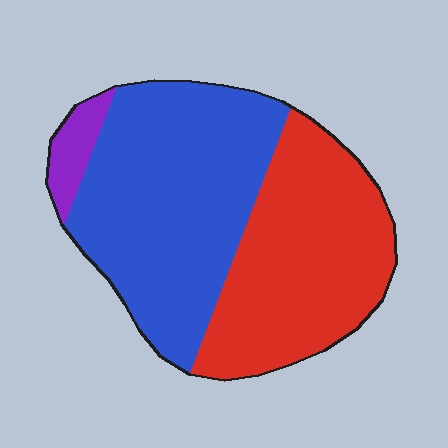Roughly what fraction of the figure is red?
Red takes up between a third and a half of the figure.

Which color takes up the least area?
Purple, at roughly 5%.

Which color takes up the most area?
Blue, at roughly 50%.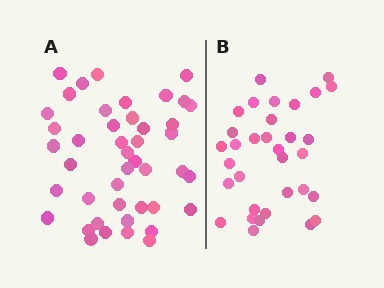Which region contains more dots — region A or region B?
Region A (the left region) has more dots.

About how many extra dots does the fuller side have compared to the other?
Region A has roughly 12 or so more dots than region B.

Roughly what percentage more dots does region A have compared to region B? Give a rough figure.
About 35% more.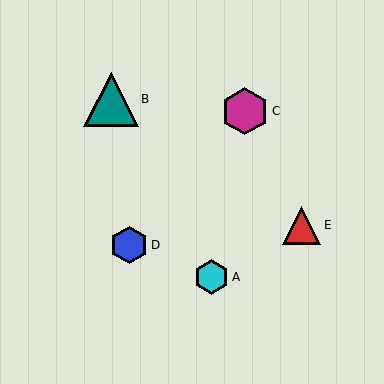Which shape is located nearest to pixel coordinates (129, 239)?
The blue hexagon (labeled D) at (129, 245) is nearest to that location.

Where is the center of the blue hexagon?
The center of the blue hexagon is at (129, 245).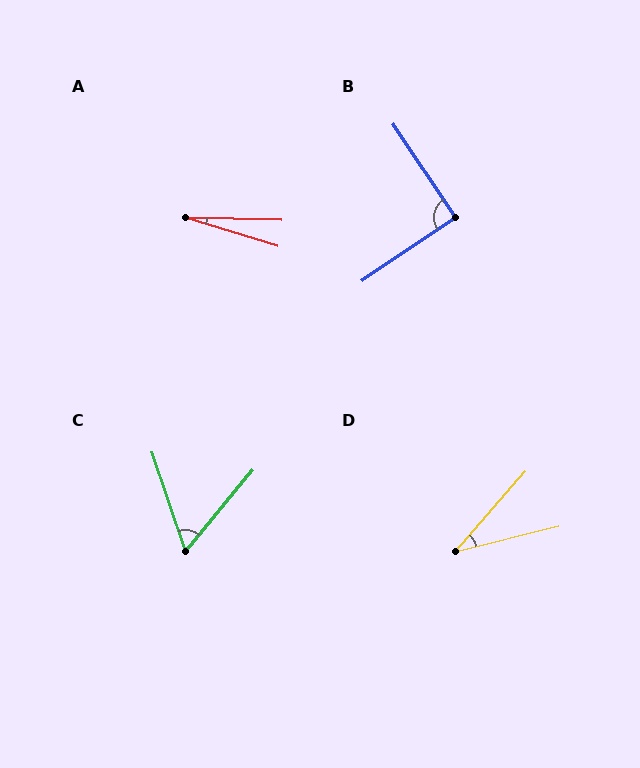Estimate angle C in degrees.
Approximately 58 degrees.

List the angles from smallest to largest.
A (16°), D (35°), C (58°), B (90°).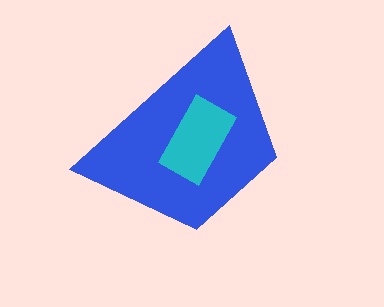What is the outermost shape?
The blue trapezoid.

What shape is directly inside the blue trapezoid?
The cyan rectangle.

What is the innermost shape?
The cyan rectangle.